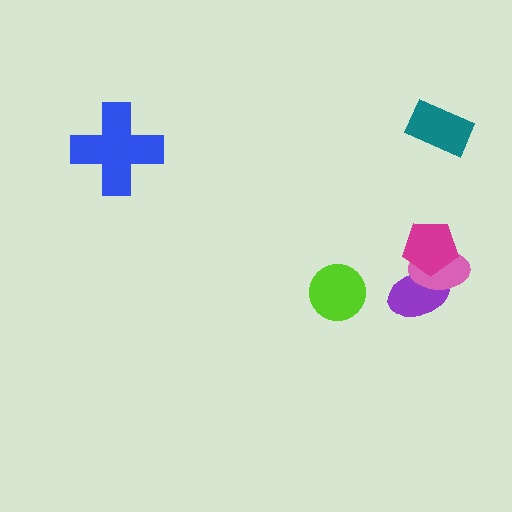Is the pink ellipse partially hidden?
Yes, it is partially covered by another shape.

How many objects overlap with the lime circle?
0 objects overlap with the lime circle.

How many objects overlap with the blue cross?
0 objects overlap with the blue cross.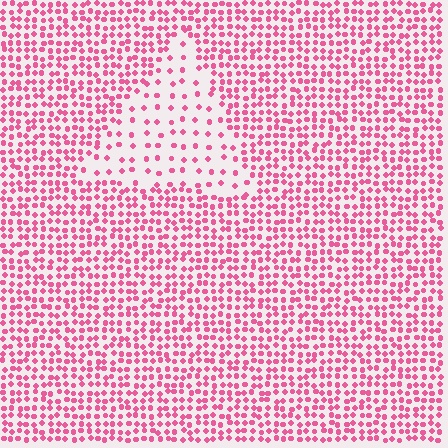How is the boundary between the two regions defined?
The boundary is defined by a change in element density (approximately 2.7x ratio). All elements are the same color, size, and shape.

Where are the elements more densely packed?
The elements are more densely packed outside the triangle boundary.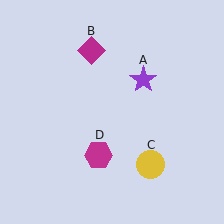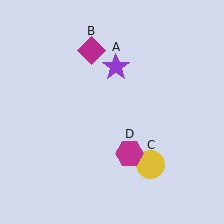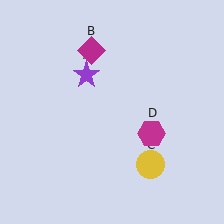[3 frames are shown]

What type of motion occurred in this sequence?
The purple star (object A), magenta hexagon (object D) rotated counterclockwise around the center of the scene.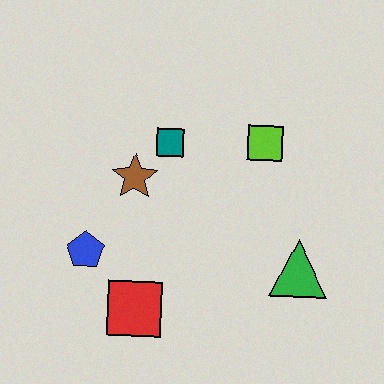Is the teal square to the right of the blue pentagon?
Yes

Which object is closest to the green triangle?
The lime square is closest to the green triangle.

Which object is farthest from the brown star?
The green triangle is farthest from the brown star.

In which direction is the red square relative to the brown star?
The red square is below the brown star.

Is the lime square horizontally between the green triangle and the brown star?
Yes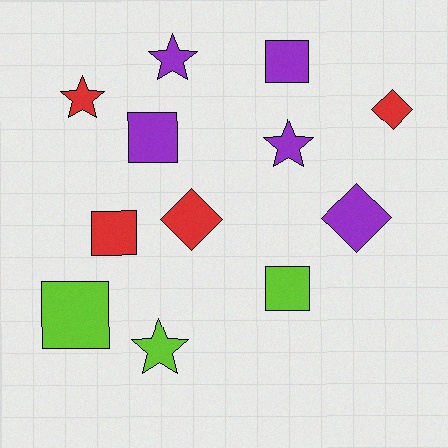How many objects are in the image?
There are 12 objects.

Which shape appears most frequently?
Square, with 5 objects.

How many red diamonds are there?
There are 2 red diamonds.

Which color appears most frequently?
Purple, with 5 objects.